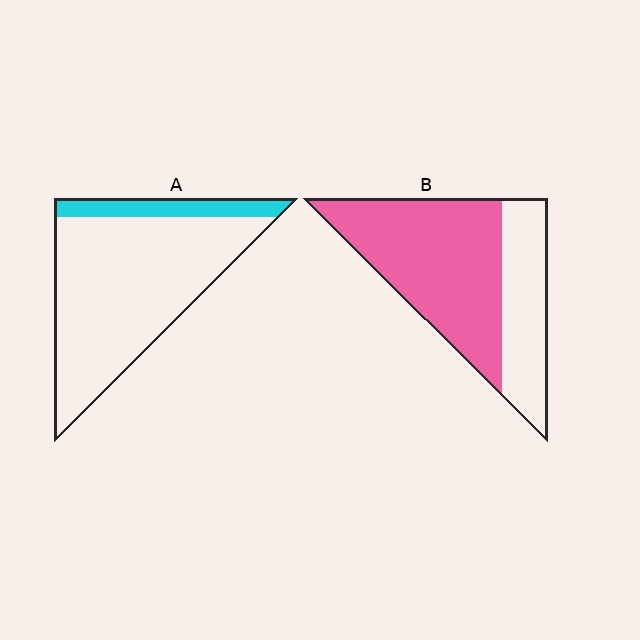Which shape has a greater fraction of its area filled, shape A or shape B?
Shape B.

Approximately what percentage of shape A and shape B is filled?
A is approximately 15% and B is approximately 65%.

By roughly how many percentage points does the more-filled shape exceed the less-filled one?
By roughly 50 percentage points (B over A).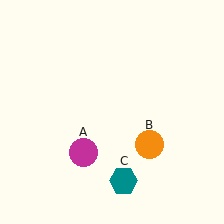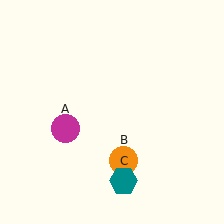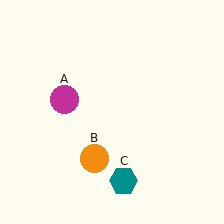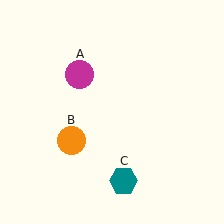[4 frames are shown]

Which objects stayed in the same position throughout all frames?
Teal hexagon (object C) remained stationary.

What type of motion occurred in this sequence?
The magenta circle (object A), orange circle (object B) rotated clockwise around the center of the scene.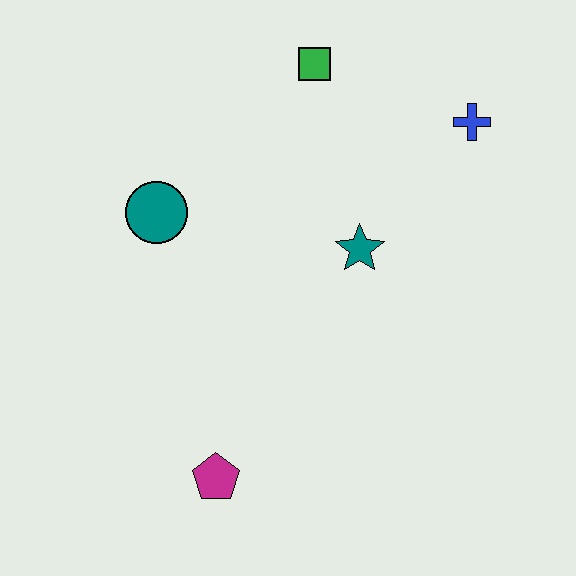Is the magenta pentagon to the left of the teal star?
Yes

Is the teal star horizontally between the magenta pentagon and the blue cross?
Yes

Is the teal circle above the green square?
No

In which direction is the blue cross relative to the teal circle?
The blue cross is to the right of the teal circle.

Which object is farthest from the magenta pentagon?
The blue cross is farthest from the magenta pentagon.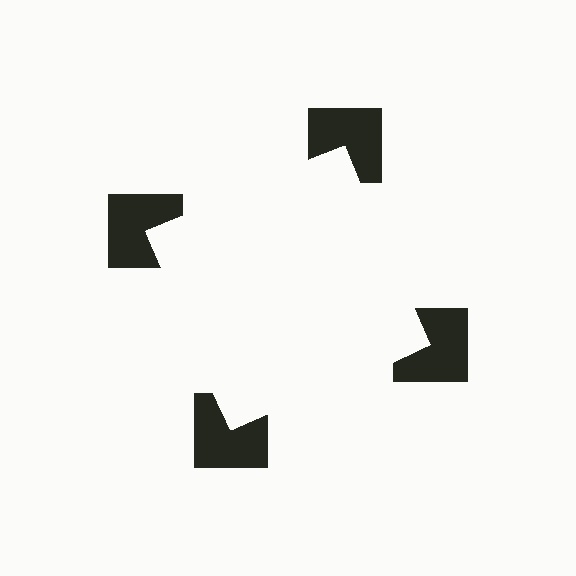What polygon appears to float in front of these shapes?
An illusory square — its edges are inferred from the aligned wedge cuts in the notched squares, not physically drawn.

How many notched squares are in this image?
There are 4 — one at each vertex of the illusory square.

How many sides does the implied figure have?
4 sides.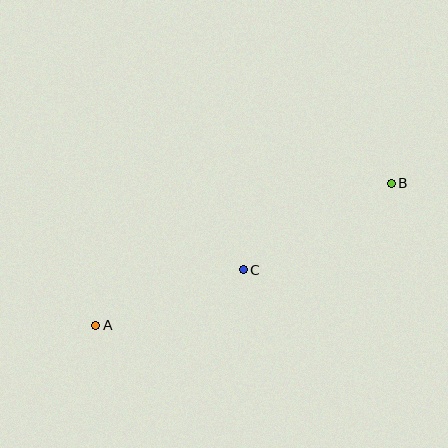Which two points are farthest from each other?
Points A and B are farthest from each other.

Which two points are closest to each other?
Points A and C are closest to each other.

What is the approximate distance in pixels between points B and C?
The distance between B and C is approximately 171 pixels.